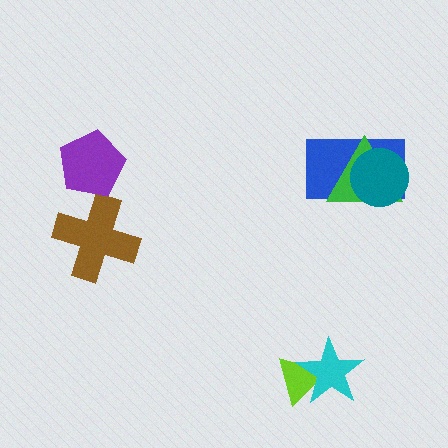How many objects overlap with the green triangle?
2 objects overlap with the green triangle.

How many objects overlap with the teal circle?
2 objects overlap with the teal circle.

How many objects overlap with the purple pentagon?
0 objects overlap with the purple pentagon.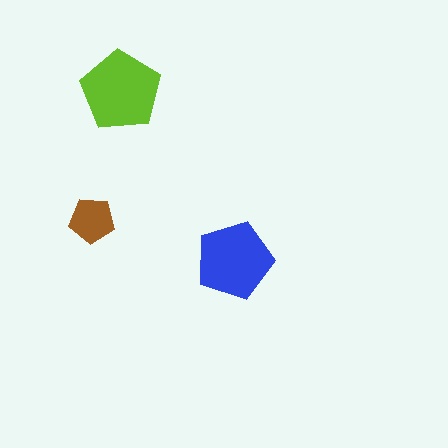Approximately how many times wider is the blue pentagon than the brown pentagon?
About 1.5 times wider.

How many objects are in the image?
There are 3 objects in the image.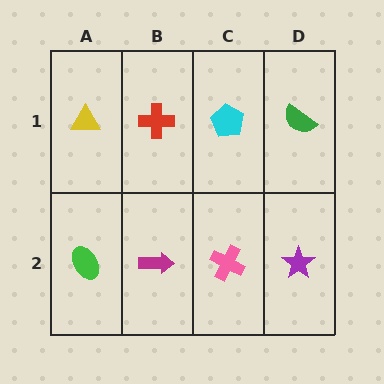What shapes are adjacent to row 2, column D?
A green semicircle (row 1, column D), a pink cross (row 2, column C).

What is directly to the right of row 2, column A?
A magenta arrow.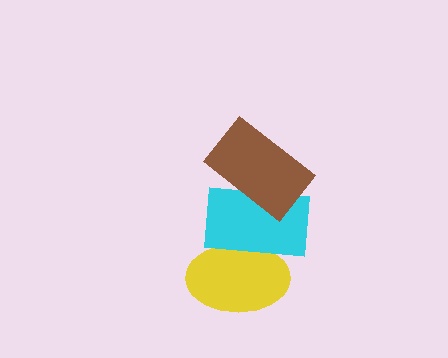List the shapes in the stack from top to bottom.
From top to bottom: the brown rectangle, the cyan rectangle, the yellow ellipse.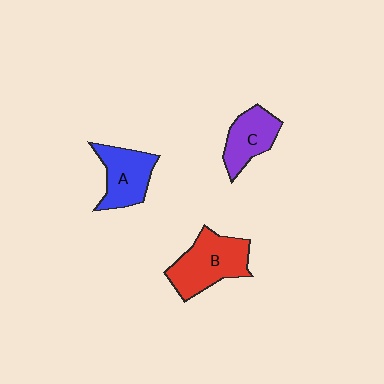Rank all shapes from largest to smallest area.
From largest to smallest: B (red), A (blue), C (purple).